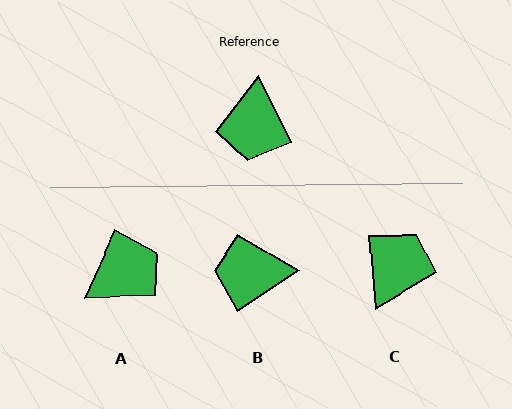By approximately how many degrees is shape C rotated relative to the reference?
Approximately 159 degrees counter-clockwise.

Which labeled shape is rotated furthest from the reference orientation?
C, about 159 degrees away.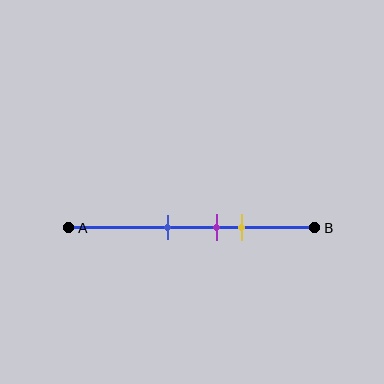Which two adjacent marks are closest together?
The purple and yellow marks are the closest adjacent pair.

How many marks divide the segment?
There are 3 marks dividing the segment.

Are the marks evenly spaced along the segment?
Yes, the marks are approximately evenly spaced.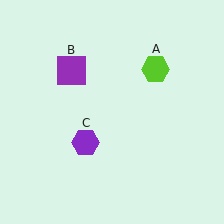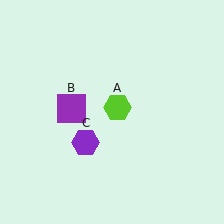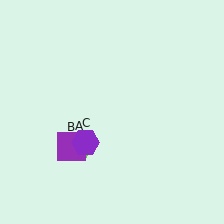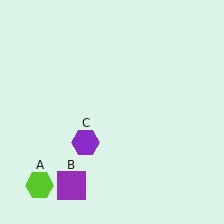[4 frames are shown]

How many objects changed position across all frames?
2 objects changed position: lime hexagon (object A), purple square (object B).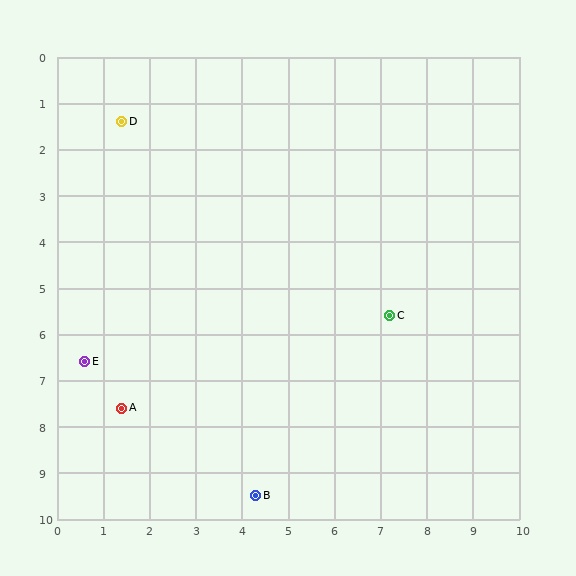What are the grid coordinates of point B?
Point B is at approximately (4.3, 9.5).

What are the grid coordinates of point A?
Point A is at approximately (1.4, 7.6).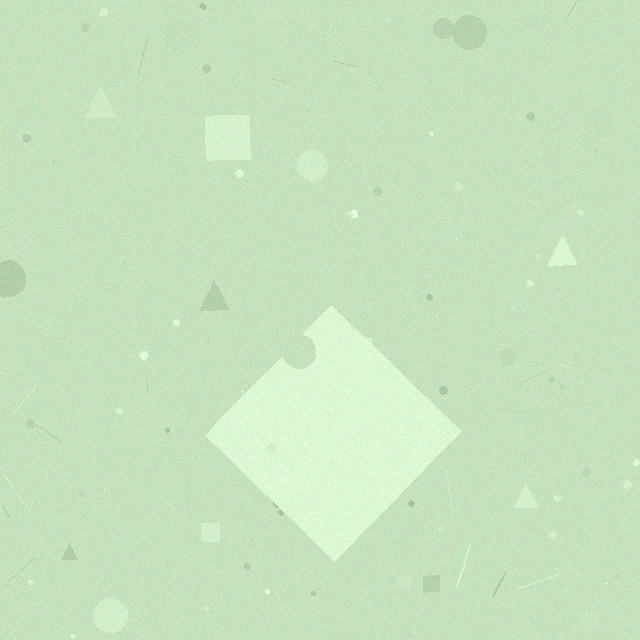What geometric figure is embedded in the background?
A diamond is embedded in the background.